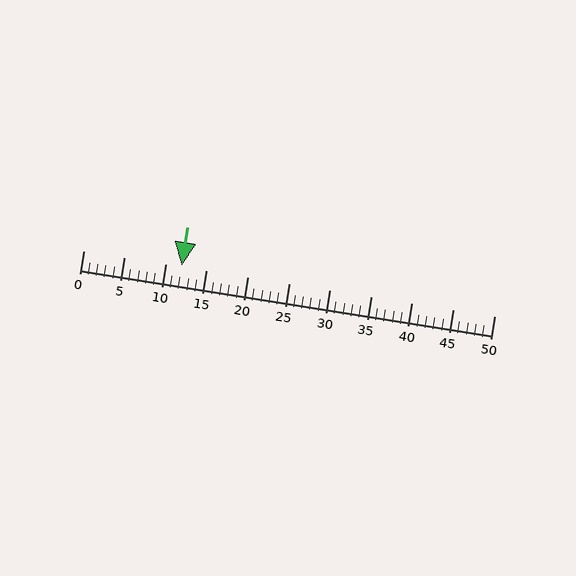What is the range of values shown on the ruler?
The ruler shows values from 0 to 50.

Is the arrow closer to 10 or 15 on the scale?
The arrow is closer to 10.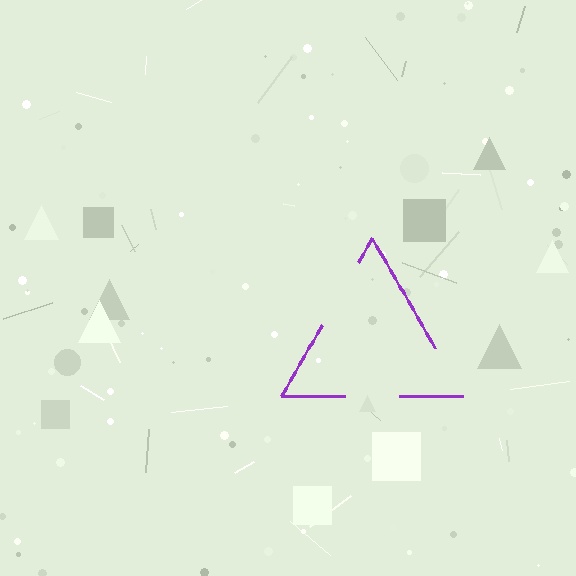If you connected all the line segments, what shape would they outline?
They would outline a triangle.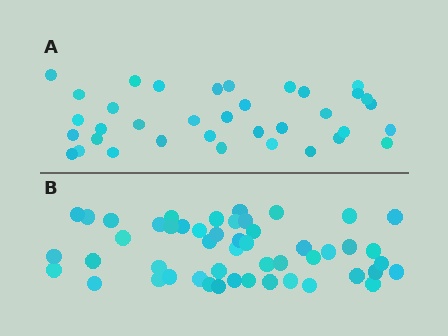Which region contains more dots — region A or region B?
Region B (the bottom region) has more dots.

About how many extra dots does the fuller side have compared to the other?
Region B has approximately 15 more dots than region A.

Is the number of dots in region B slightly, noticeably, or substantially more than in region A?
Region B has noticeably more, but not dramatically so. The ratio is roughly 1.4 to 1.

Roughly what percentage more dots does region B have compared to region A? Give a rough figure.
About 40% more.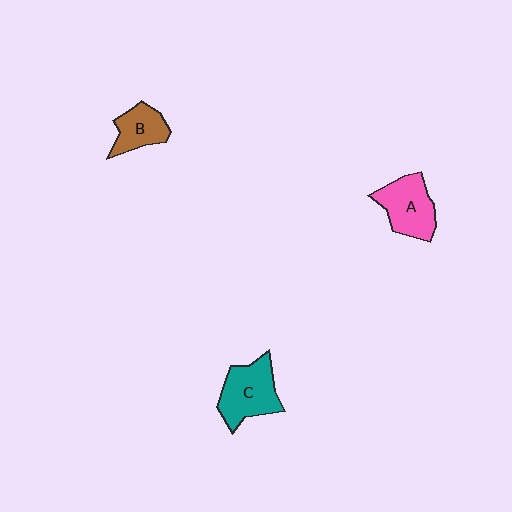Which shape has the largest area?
Shape C (teal).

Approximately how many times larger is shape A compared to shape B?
Approximately 1.4 times.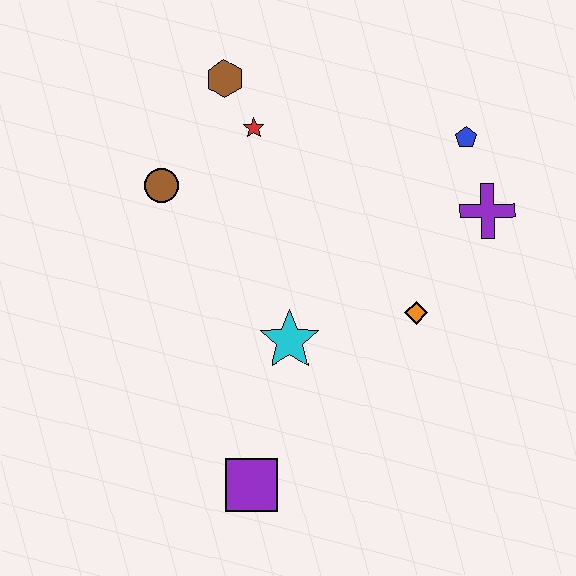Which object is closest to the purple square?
The cyan star is closest to the purple square.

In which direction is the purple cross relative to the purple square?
The purple cross is above the purple square.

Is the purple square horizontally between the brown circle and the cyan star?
Yes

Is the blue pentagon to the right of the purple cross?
No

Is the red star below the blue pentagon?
No